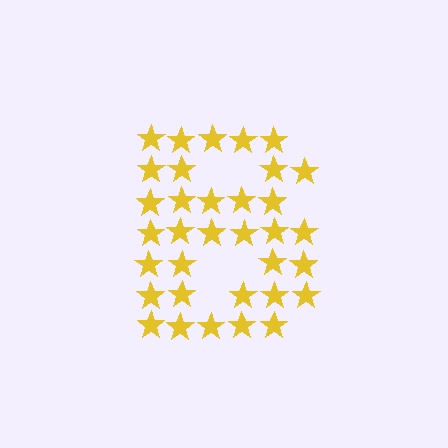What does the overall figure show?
The overall figure shows the letter B.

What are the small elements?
The small elements are stars.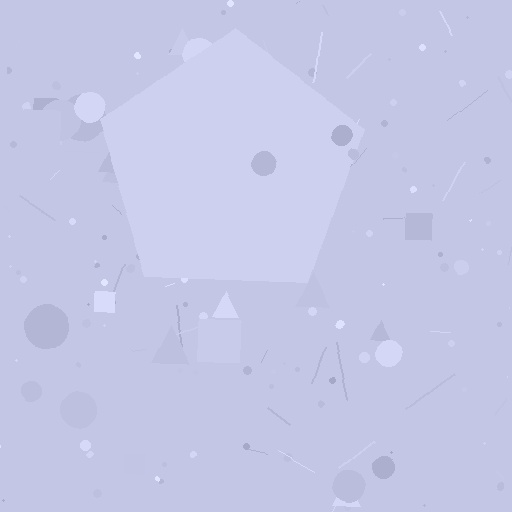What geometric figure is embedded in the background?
A pentagon is embedded in the background.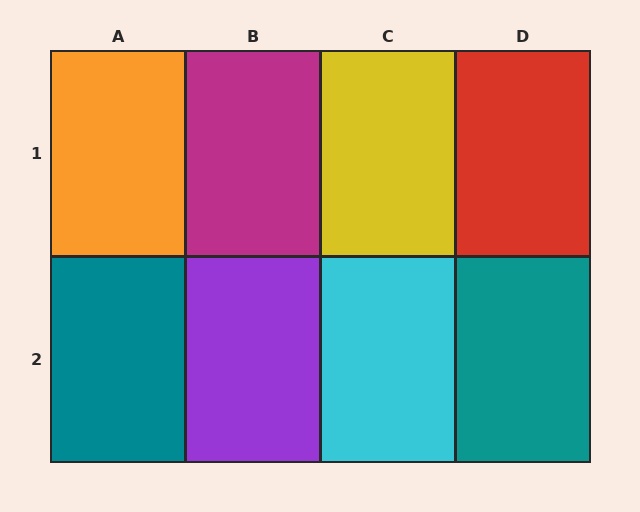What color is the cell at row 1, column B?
Magenta.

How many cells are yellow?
1 cell is yellow.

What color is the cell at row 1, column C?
Yellow.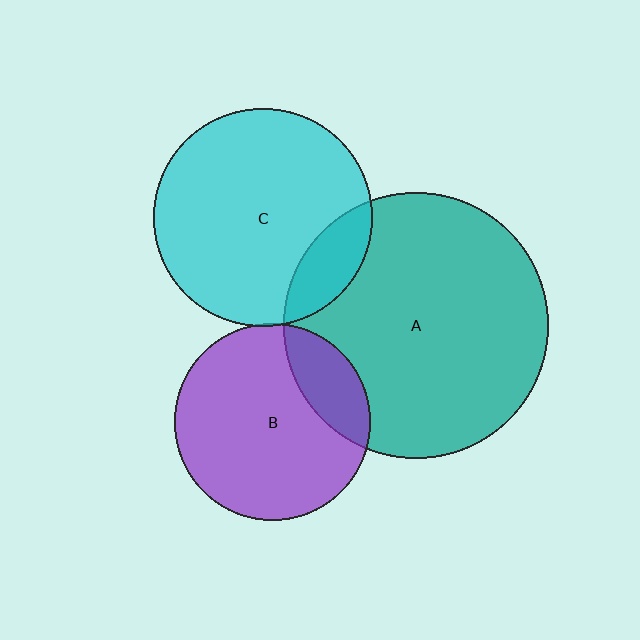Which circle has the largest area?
Circle A (teal).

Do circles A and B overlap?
Yes.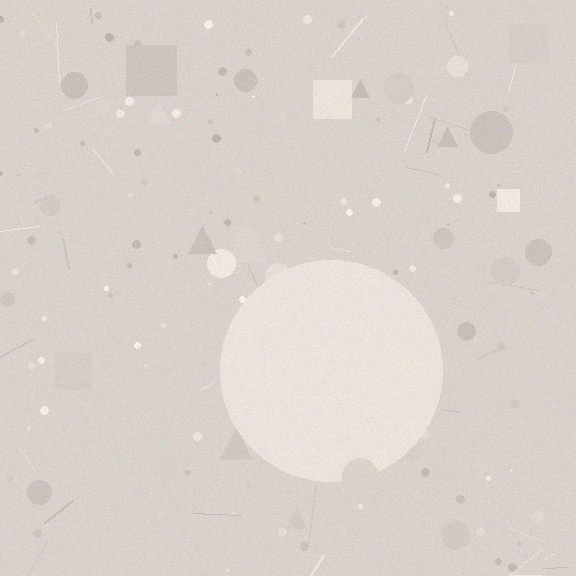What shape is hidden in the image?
A circle is hidden in the image.